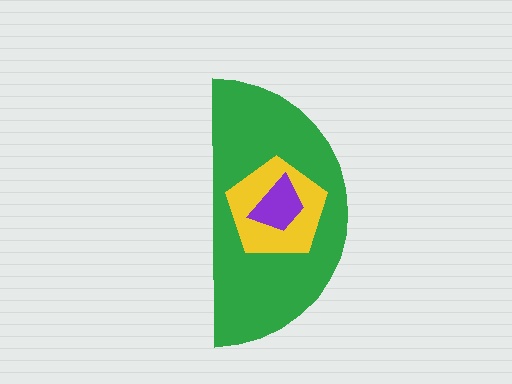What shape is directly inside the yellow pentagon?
The purple trapezoid.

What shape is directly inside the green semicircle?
The yellow pentagon.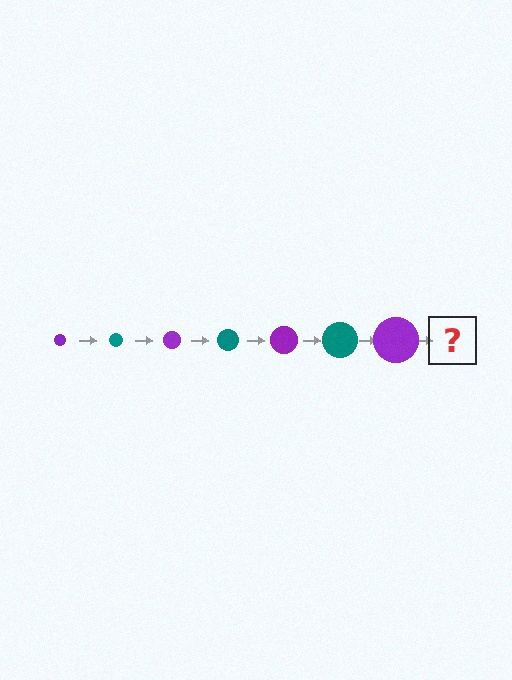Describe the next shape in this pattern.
It should be a teal circle, larger than the previous one.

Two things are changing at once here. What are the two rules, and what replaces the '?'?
The two rules are that the circle grows larger each step and the color cycles through purple and teal. The '?' should be a teal circle, larger than the previous one.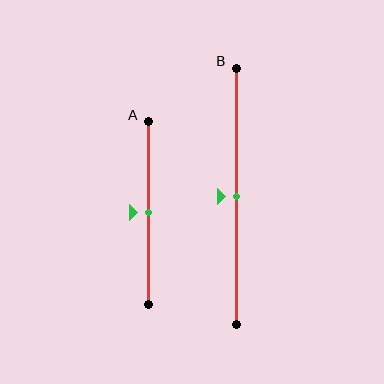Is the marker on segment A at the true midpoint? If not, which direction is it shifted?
Yes, the marker on segment A is at the true midpoint.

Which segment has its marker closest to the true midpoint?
Segment A has its marker closest to the true midpoint.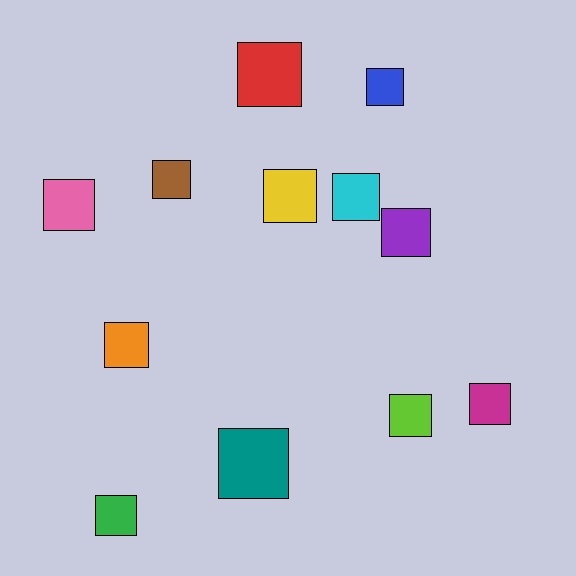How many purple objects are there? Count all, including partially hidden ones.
There is 1 purple object.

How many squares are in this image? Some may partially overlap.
There are 12 squares.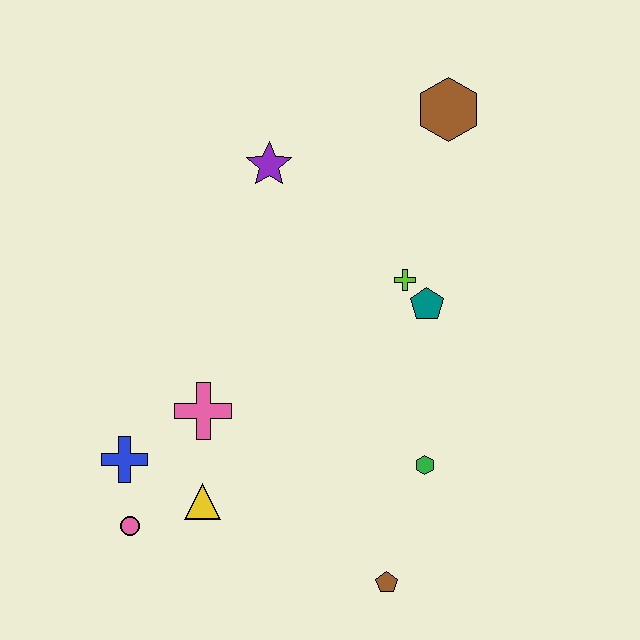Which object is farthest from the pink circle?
The brown hexagon is farthest from the pink circle.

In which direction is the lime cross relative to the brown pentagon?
The lime cross is above the brown pentagon.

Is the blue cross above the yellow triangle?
Yes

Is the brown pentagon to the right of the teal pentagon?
No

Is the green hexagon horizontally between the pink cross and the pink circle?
No